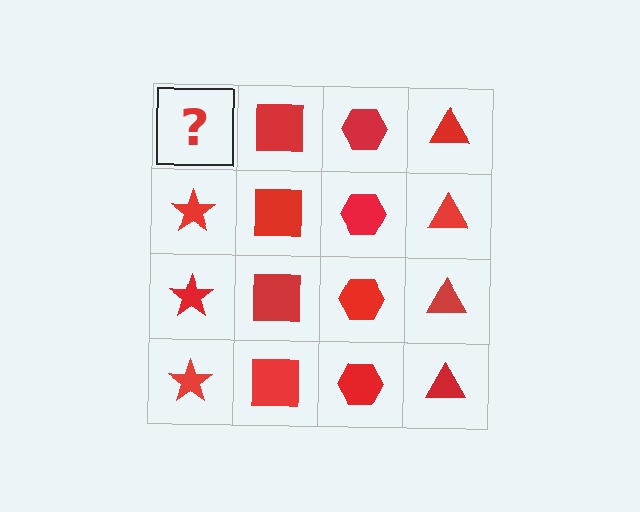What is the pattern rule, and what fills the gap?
The rule is that each column has a consistent shape. The gap should be filled with a red star.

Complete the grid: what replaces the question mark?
The question mark should be replaced with a red star.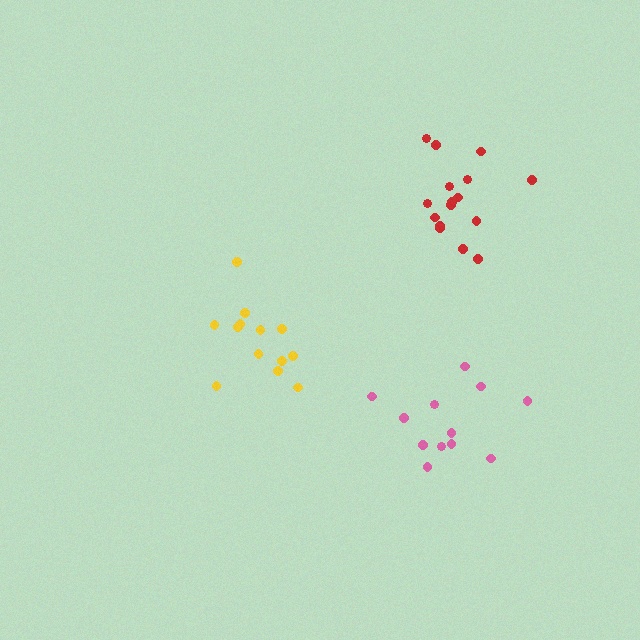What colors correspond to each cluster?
The clusters are colored: yellow, pink, red.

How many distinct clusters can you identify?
There are 3 distinct clusters.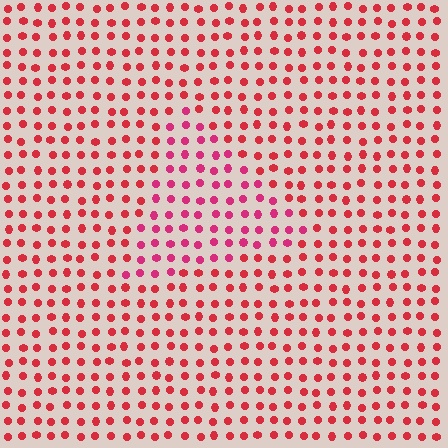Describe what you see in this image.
The image is filled with small red elements in a uniform arrangement. A triangle-shaped region is visible where the elements are tinted to a slightly different hue, forming a subtle color boundary.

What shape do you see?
I see a triangle.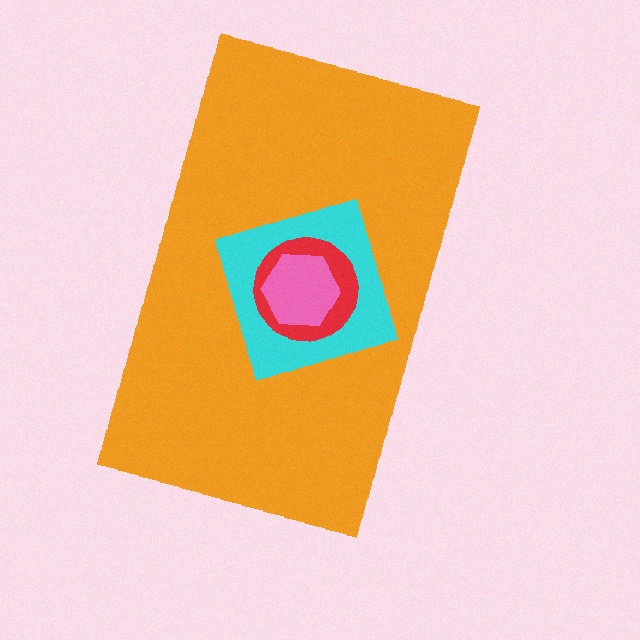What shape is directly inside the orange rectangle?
The cyan diamond.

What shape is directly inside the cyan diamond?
The red circle.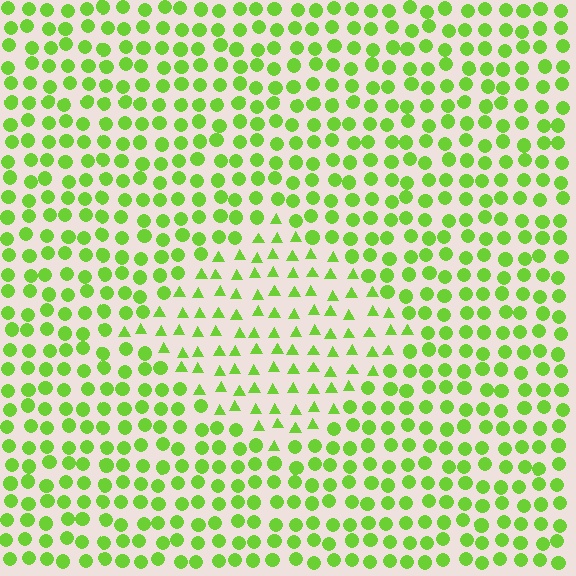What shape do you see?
I see a diamond.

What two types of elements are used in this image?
The image uses triangles inside the diamond region and circles outside it.